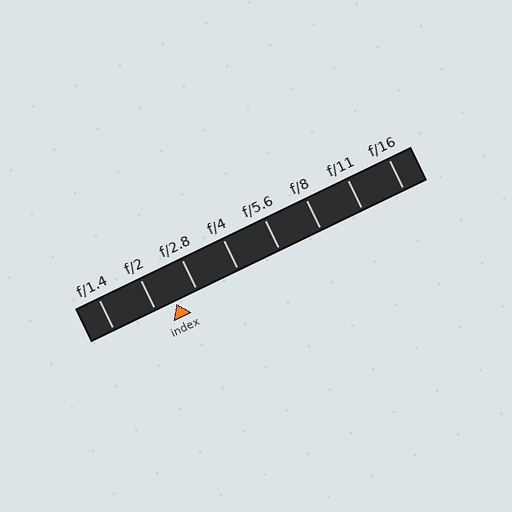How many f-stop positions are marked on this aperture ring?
There are 8 f-stop positions marked.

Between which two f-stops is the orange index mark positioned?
The index mark is between f/2 and f/2.8.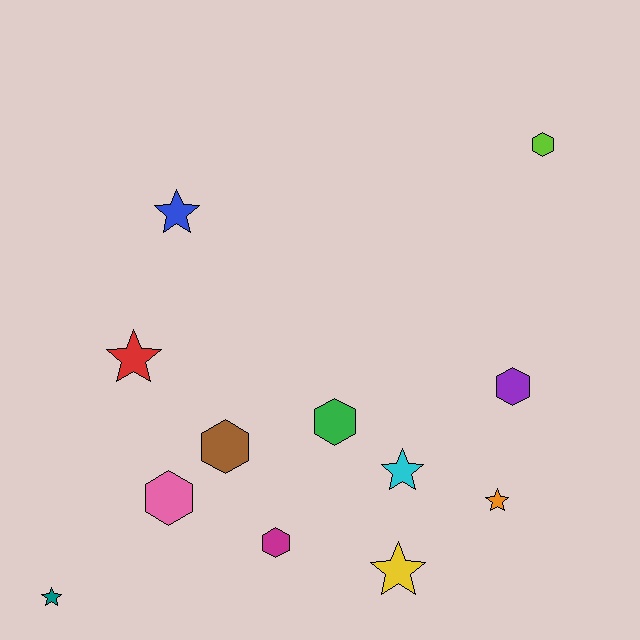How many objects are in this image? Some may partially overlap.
There are 12 objects.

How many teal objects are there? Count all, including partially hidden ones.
There is 1 teal object.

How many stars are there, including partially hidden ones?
There are 6 stars.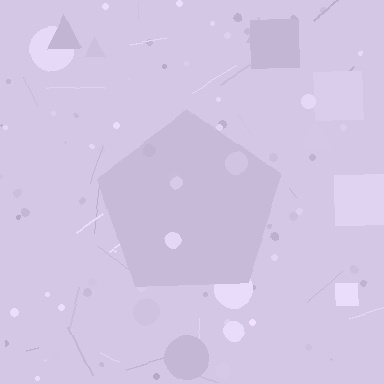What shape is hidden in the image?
A pentagon is hidden in the image.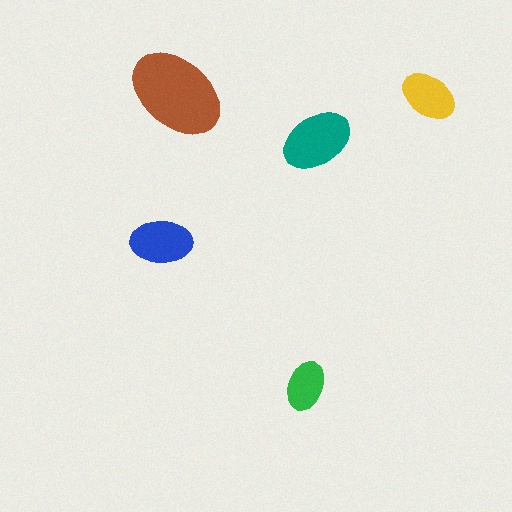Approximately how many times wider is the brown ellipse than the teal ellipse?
About 1.5 times wider.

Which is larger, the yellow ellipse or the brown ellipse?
The brown one.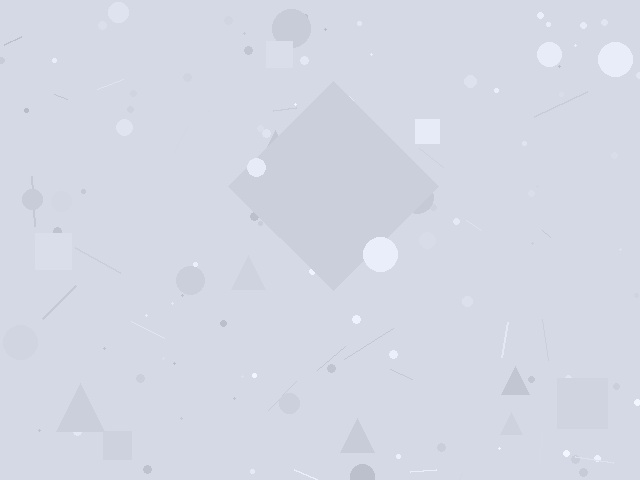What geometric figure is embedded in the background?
A diamond is embedded in the background.